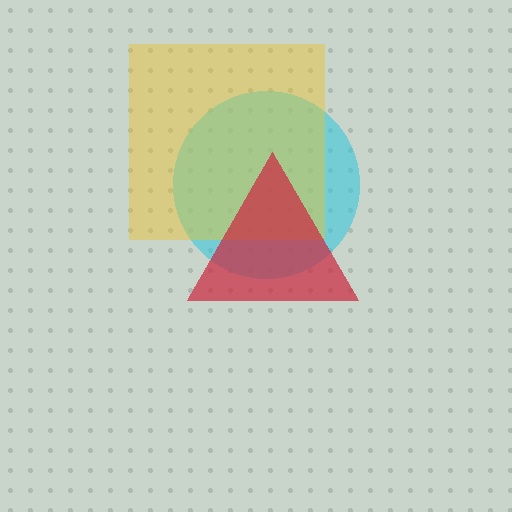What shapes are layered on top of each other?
The layered shapes are: a cyan circle, a yellow square, a red triangle.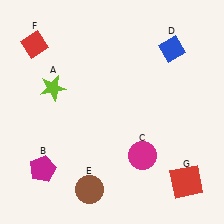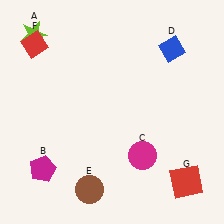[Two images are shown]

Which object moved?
The lime star (A) moved up.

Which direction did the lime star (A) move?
The lime star (A) moved up.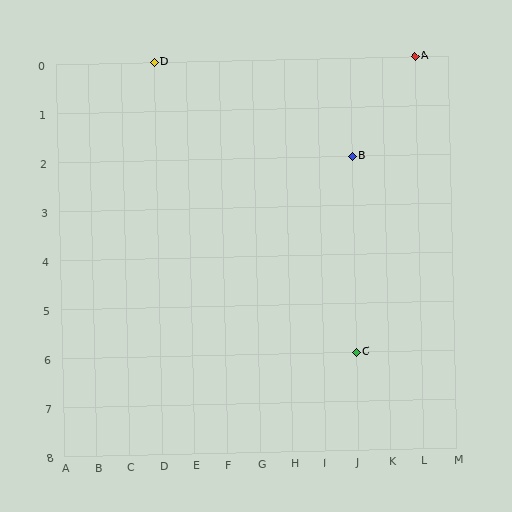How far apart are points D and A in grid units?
Points D and A are 8 columns apart.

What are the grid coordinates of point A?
Point A is at grid coordinates (L, 0).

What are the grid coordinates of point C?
Point C is at grid coordinates (J, 6).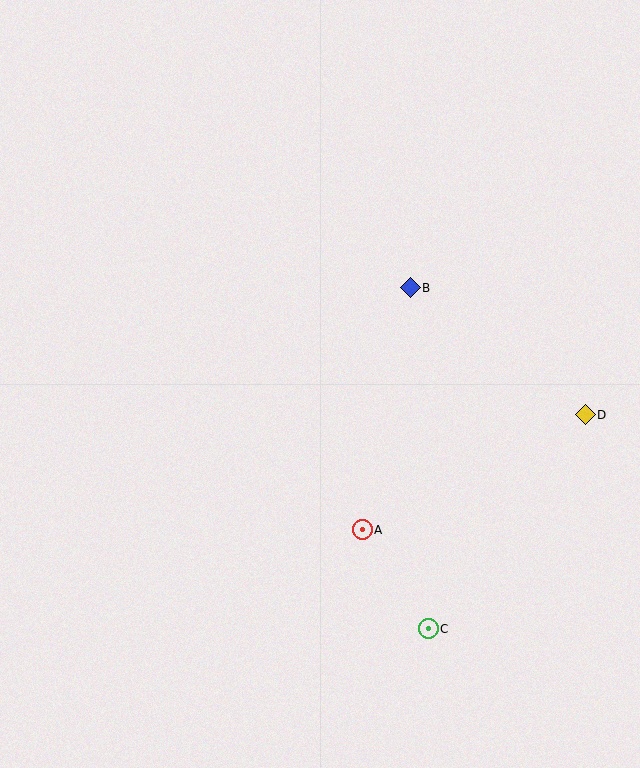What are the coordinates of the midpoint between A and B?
The midpoint between A and B is at (386, 409).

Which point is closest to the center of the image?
Point B at (410, 288) is closest to the center.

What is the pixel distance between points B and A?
The distance between B and A is 247 pixels.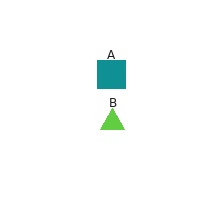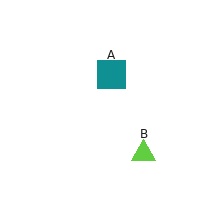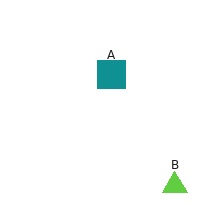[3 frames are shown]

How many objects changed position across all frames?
1 object changed position: lime triangle (object B).